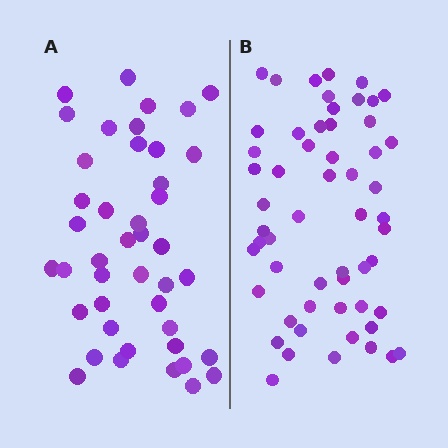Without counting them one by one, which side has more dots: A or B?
Region B (the right region) has more dots.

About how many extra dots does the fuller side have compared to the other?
Region B has approximately 15 more dots than region A.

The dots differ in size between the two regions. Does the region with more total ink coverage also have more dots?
No. Region A has more total ink coverage because its dots are larger, but region B actually contains more individual dots. Total area can be misleading — the number of items is what matters here.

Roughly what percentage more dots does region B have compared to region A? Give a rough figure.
About 30% more.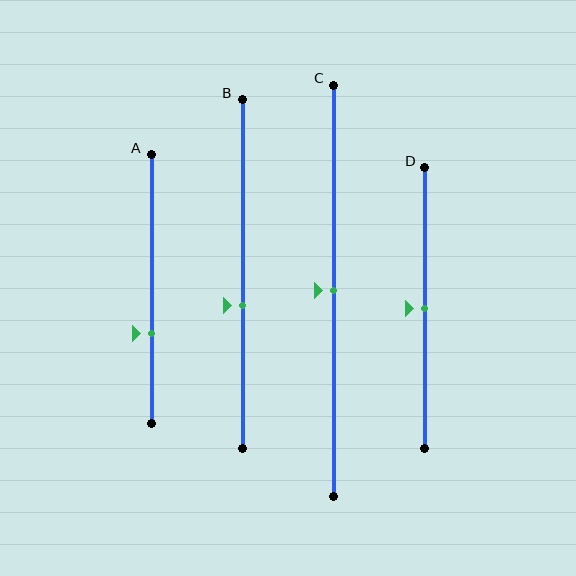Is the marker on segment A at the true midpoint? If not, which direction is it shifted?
No, the marker on segment A is shifted downward by about 16% of the segment length.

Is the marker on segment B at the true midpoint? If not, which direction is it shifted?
No, the marker on segment B is shifted downward by about 9% of the segment length.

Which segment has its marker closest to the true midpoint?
Segment C has its marker closest to the true midpoint.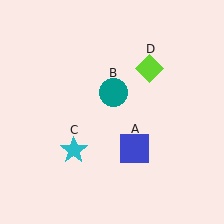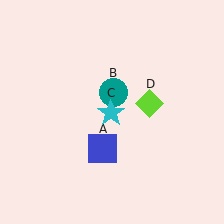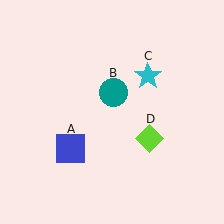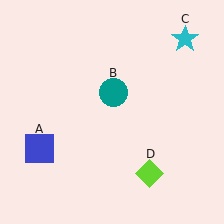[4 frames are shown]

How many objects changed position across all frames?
3 objects changed position: blue square (object A), cyan star (object C), lime diamond (object D).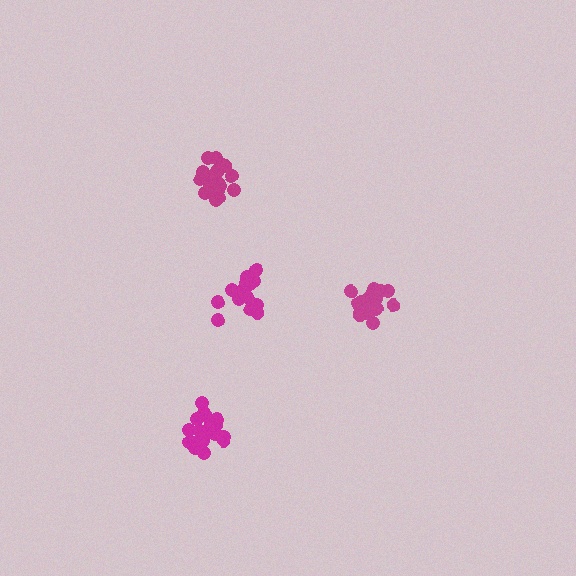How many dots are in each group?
Group 1: 20 dots, Group 2: 17 dots, Group 3: 21 dots, Group 4: 21 dots (79 total).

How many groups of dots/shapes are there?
There are 4 groups.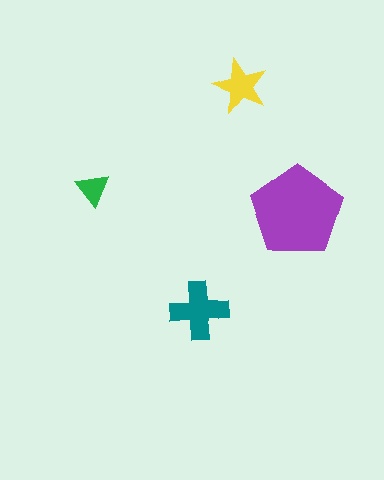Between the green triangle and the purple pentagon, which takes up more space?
The purple pentagon.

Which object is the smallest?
The green triangle.